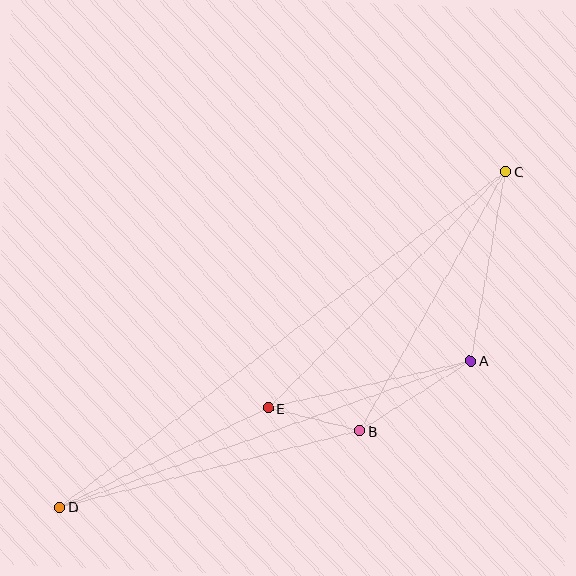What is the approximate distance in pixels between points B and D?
The distance between B and D is approximately 310 pixels.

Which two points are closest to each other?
Points B and E are closest to each other.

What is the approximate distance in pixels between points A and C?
The distance between A and C is approximately 193 pixels.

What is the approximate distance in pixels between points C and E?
The distance between C and E is approximately 335 pixels.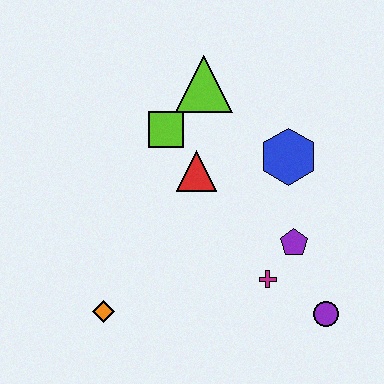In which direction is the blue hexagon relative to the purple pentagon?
The blue hexagon is above the purple pentagon.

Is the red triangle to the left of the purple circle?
Yes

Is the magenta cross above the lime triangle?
No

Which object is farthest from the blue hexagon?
The orange diamond is farthest from the blue hexagon.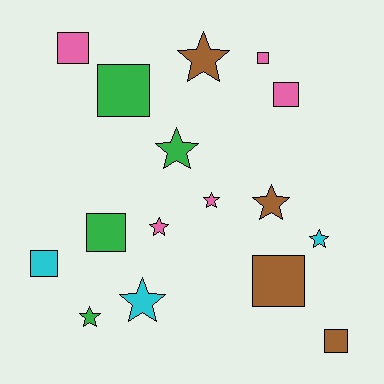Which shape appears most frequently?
Square, with 8 objects.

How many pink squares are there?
There are 3 pink squares.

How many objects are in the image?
There are 16 objects.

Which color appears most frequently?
Pink, with 5 objects.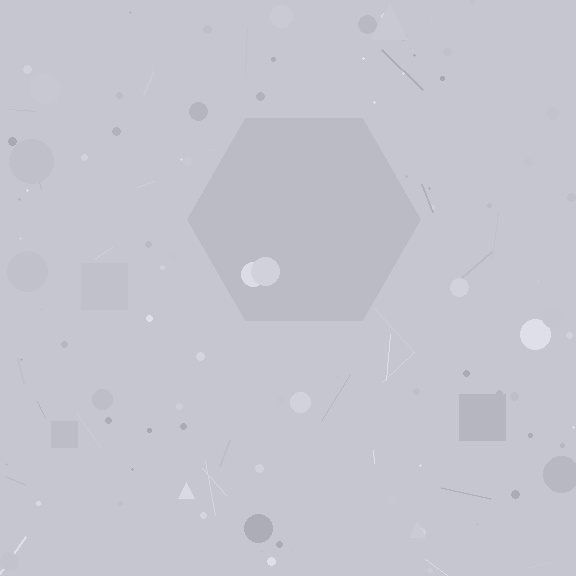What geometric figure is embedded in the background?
A hexagon is embedded in the background.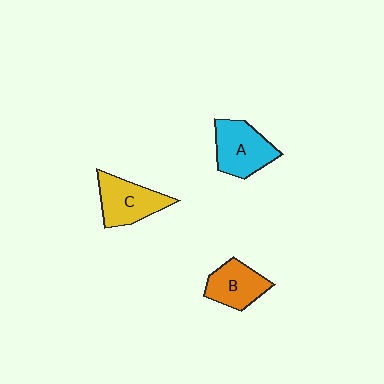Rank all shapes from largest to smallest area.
From largest to smallest: A (cyan), C (yellow), B (orange).